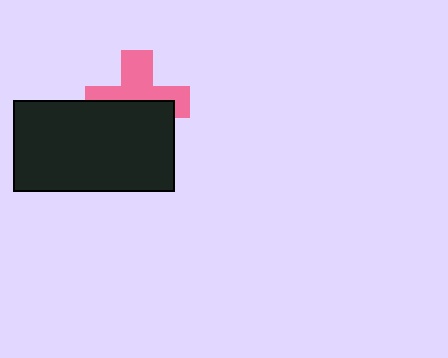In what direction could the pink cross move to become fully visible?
The pink cross could move up. That would shift it out from behind the black rectangle entirely.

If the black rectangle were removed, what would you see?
You would see the complete pink cross.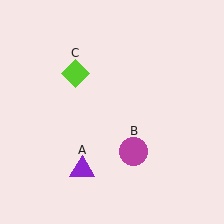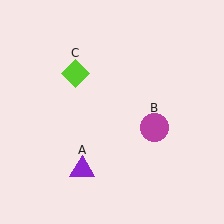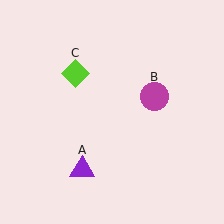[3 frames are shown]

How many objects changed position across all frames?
1 object changed position: magenta circle (object B).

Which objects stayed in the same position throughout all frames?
Purple triangle (object A) and lime diamond (object C) remained stationary.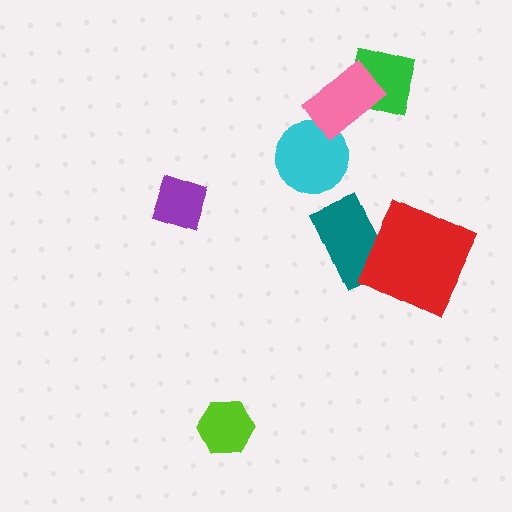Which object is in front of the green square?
The pink rectangle is in front of the green square.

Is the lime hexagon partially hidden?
No, no other shape covers it.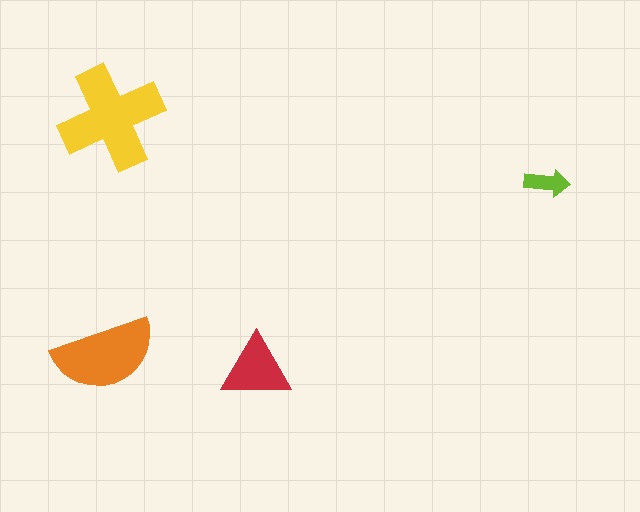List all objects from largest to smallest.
The yellow cross, the orange semicircle, the red triangle, the lime arrow.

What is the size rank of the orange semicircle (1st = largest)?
2nd.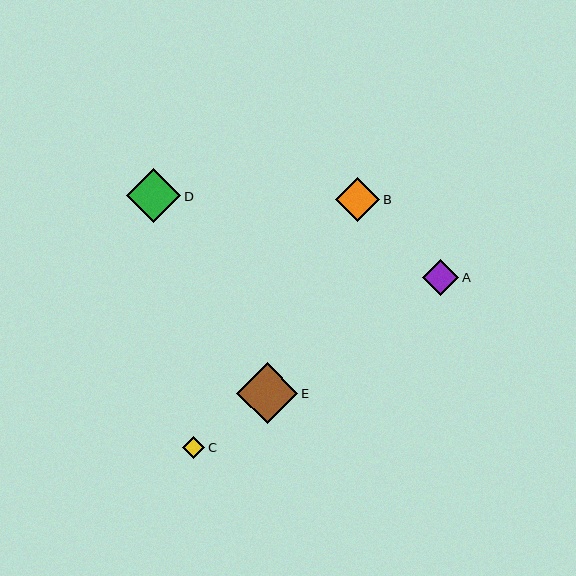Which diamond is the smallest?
Diamond C is the smallest with a size of approximately 23 pixels.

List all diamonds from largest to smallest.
From largest to smallest: E, D, B, A, C.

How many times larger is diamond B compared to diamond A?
Diamond B is approximately 1.2 times the size of diamond A.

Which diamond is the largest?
Diamond E is the largest with a size of approximately 61 pixels.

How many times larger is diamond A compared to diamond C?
Diamond A is approximately 1.6 times the size of diamond C.